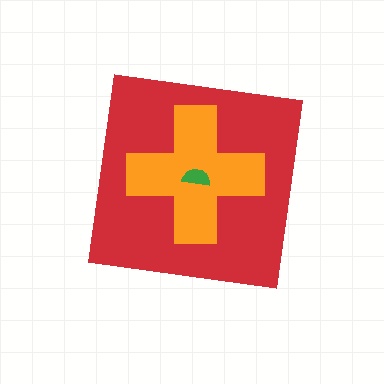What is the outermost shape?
The red square.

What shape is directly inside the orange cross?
The green semicircle.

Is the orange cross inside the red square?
Yes.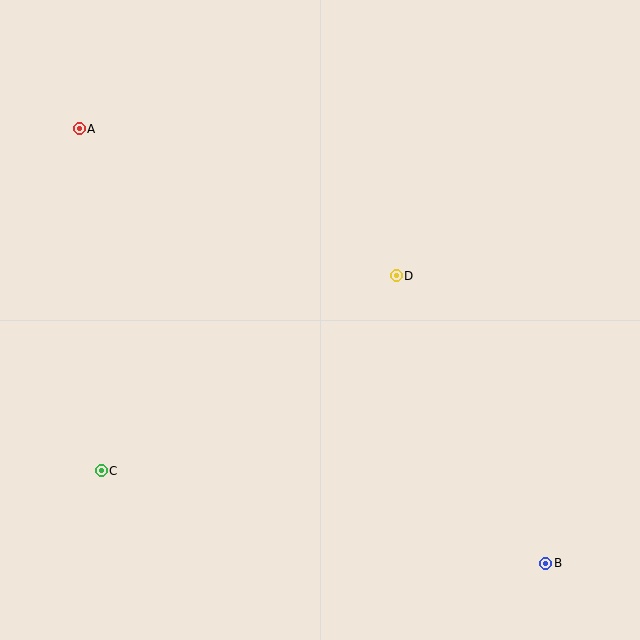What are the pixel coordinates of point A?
Point A is at (79, 129).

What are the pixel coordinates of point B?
Point B is at (546, 563).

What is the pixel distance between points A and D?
The distance between A and D is 349 pixels.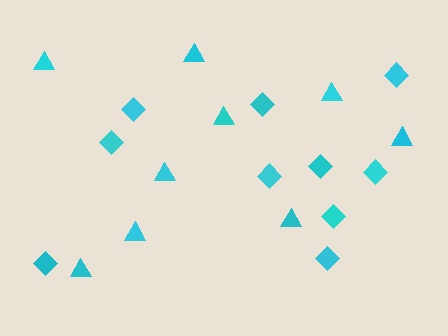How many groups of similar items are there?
There are 2 groups: one group of triangles (9) and one group of diamonds (10).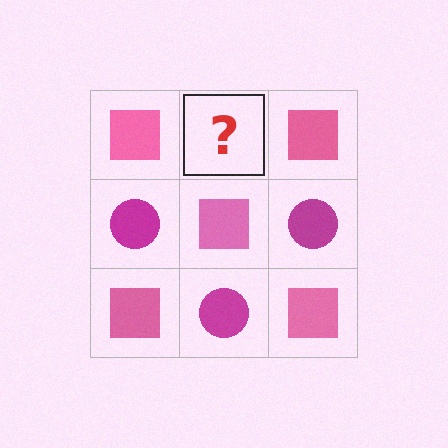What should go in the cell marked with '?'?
The missing cell should contain a magenta circle.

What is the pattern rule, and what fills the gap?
The rule is that it alternates pink square and magenta circle in a checkerboard pattern. The gap should be filled with a magenta circle.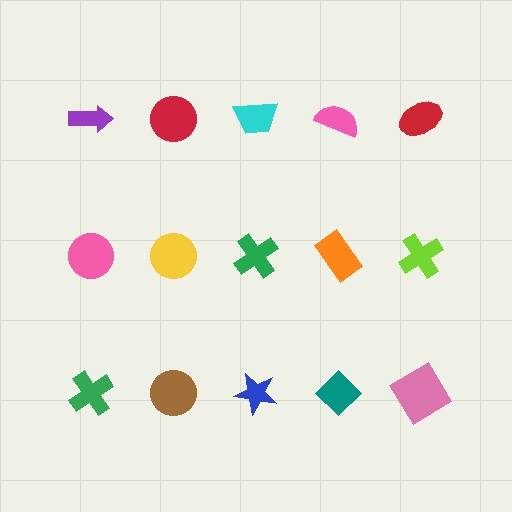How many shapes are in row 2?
5 shapes.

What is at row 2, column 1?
A pink circle.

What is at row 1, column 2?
A red circle.